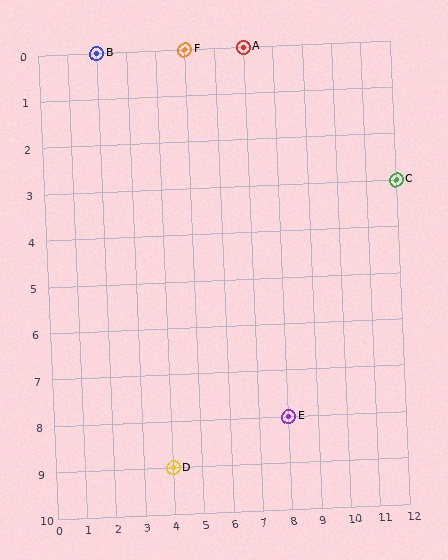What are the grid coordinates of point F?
Point F is at grid coordinates (5, 0).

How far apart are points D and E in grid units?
Points D and E are 4 columns and 1 row apart (about 4.1 grid units diagonally).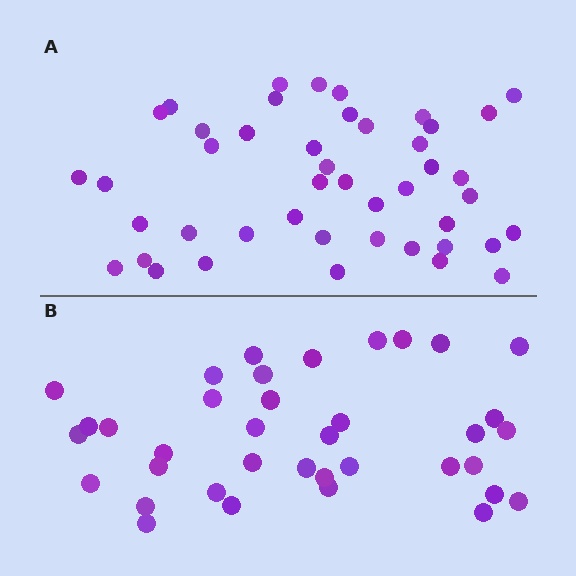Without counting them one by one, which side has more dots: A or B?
Region A (the top region) has more dots.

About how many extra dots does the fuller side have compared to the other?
Region A has roughly 8 or so more dots than region B.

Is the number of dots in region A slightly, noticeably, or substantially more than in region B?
Region A has only slightly more — the two regions are fairly close. The ratio is roughly 1.2 to 1.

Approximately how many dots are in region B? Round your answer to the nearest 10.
About 40 dots. (The exact count is 37, which rounds to 40.)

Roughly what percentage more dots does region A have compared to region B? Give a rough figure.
About 20% more.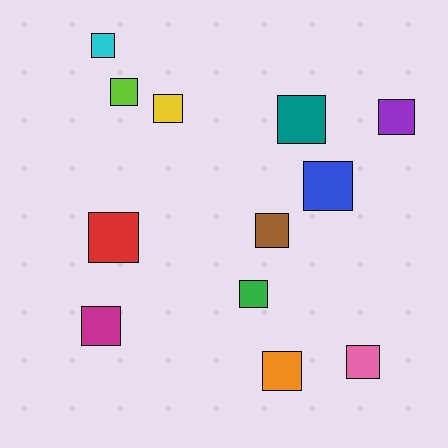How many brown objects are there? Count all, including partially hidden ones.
There is 1 brown object.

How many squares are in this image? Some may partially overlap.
There are 12 squares.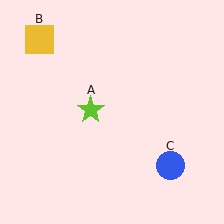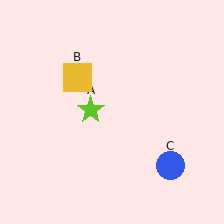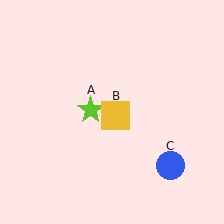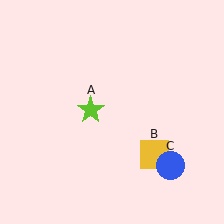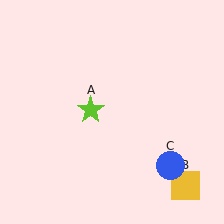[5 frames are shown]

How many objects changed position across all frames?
1 object changed position: yellow square (object B).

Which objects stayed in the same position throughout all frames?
Lime star (object A) and blue circle (object C) remained stationary.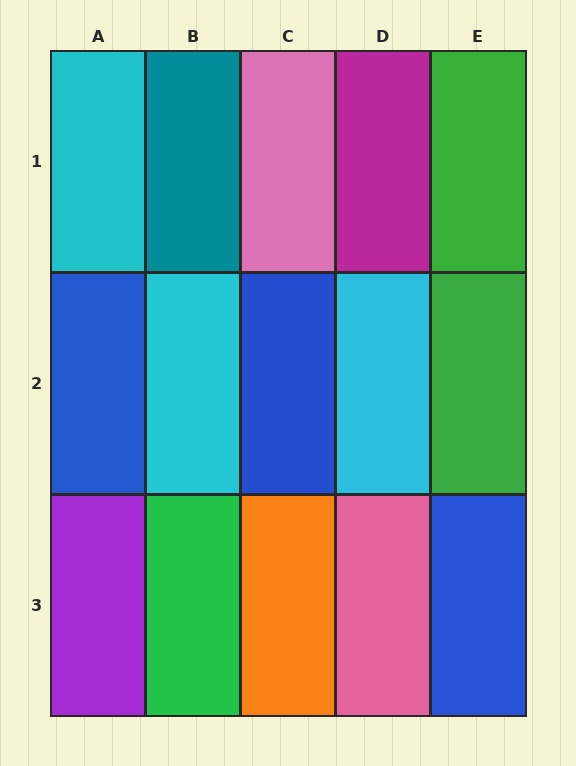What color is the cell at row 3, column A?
Purple.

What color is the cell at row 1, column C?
Pink.